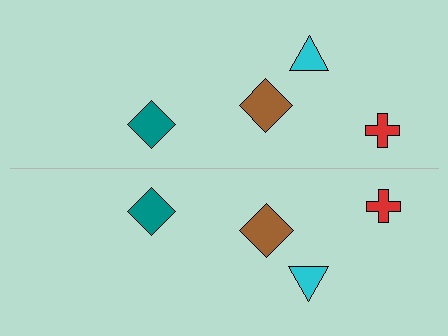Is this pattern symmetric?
Yes, this pattern has bilateral (reflection) symmetry.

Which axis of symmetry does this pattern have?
The pattern has a horizontal axis of symmetry running through the center of the image.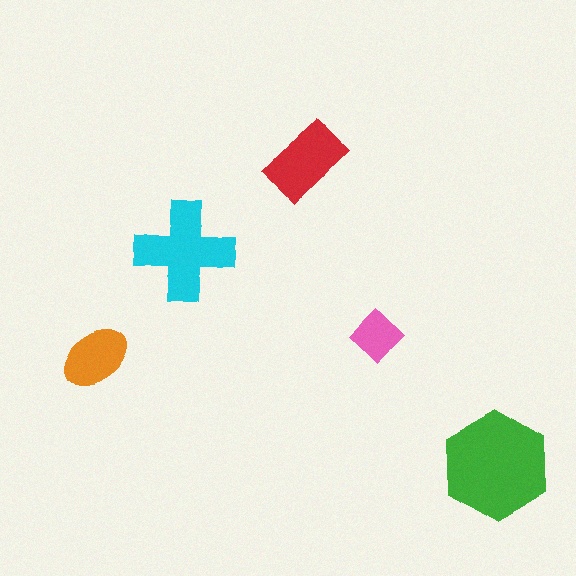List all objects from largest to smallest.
The green hexagon, the cyan cross, the red rectangle, the orange ellipse, the pink diamond.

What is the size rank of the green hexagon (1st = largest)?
1st.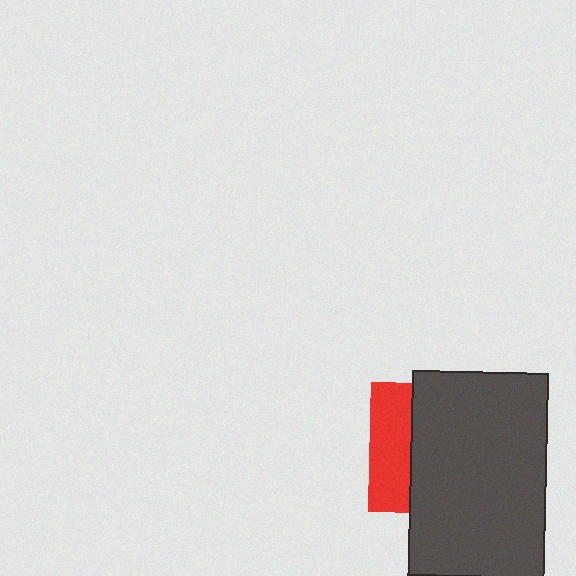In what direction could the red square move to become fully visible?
The red square could move left. That would shift it out from behind the dark gray rectangle entirely.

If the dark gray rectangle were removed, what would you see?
You would see the complete red square.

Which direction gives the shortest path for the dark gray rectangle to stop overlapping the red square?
Moving right gives the shortest separation.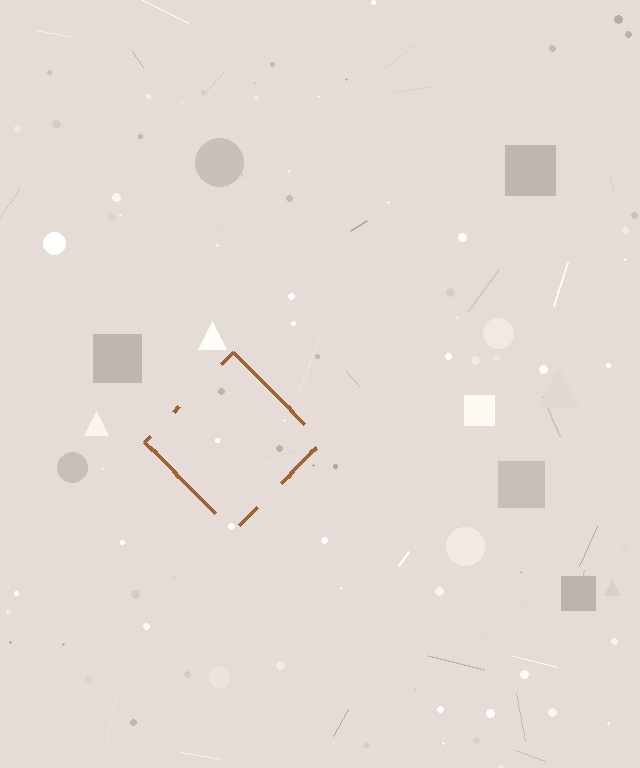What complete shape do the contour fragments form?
The contour fragments form a diamond.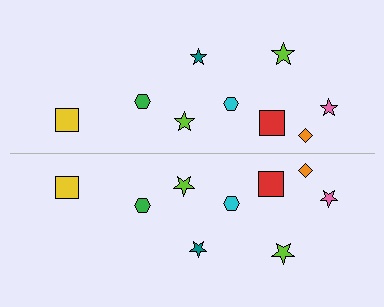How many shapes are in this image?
There are 18 shapes in this image.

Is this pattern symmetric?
Yes, this pattern has bilateral (reflection) symmetry.